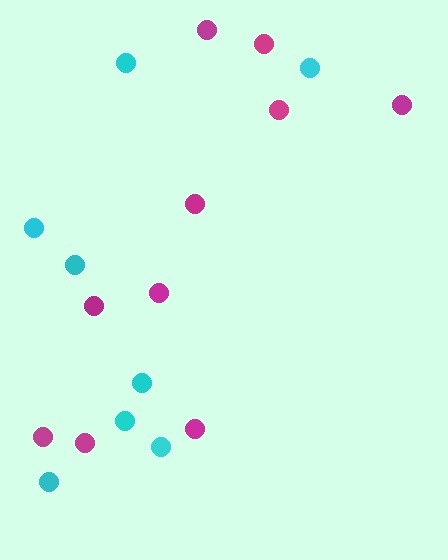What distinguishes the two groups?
There are 2 groups: one group of magenta circles (10) and one group of cyan circles (8).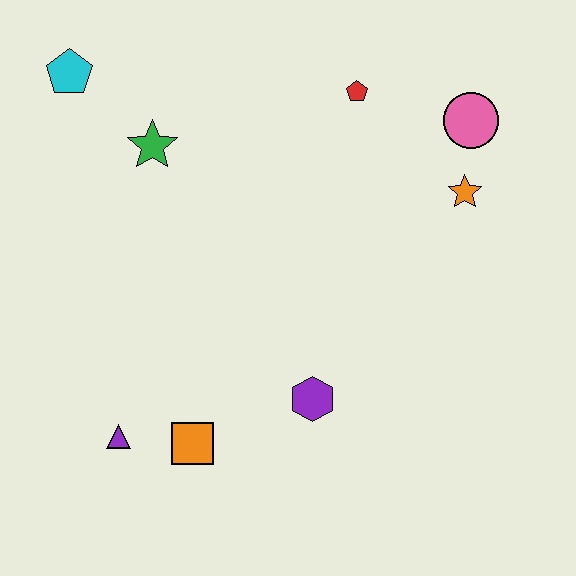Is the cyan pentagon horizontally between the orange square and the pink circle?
No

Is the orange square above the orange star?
No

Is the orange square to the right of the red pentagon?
No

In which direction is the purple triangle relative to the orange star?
The purple triangle is to the left of the orange star.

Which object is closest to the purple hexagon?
The orange square is closest to the purple hexagon.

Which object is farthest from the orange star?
The purple triangle is farthest from the orange star.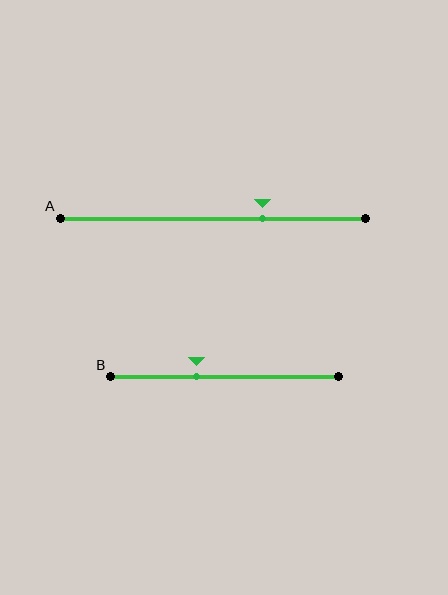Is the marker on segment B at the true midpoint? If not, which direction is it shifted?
No, the marker on segment B is shifted to the left by about 12% of the segment length.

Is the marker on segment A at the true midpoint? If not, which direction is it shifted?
No, the marker on segment A is shifted to the right by about 16% of the segment length.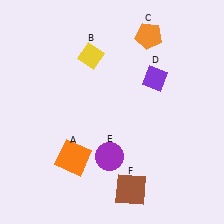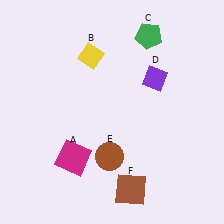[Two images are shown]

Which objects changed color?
A changed from orange to magenta. C changed from orange to green. E changed from purple to brown.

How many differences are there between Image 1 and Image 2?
There are 3 differences between the two images.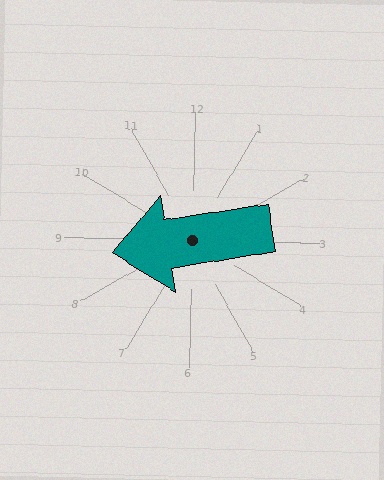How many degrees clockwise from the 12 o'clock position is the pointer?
Approximately 260 degrees.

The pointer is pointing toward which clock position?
Roughly 9 o'clock.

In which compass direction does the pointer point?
West.